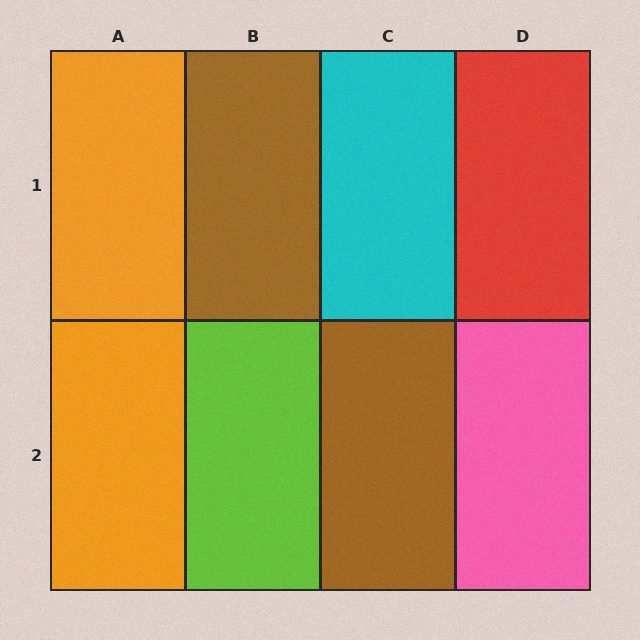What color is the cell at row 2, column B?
Lime.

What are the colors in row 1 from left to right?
Orange, brown, cyan, red.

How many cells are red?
1 cell is red.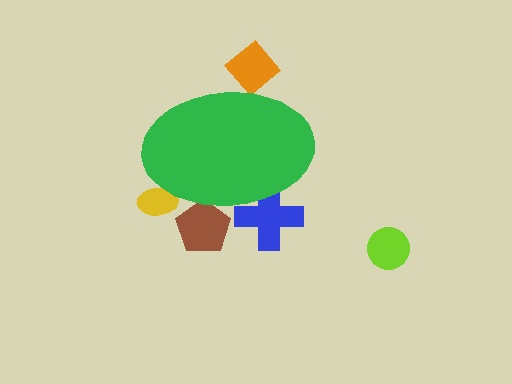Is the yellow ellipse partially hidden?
Yes, the yellow ellipse is partially hidden behind the green ellipse.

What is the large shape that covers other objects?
A green ellipse.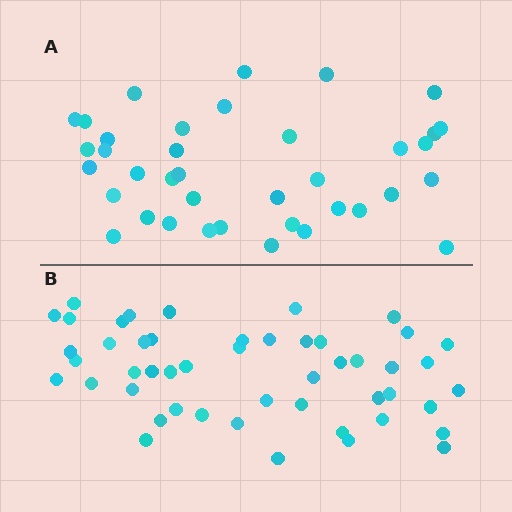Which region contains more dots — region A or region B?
Region B (the bottom region) has more dots.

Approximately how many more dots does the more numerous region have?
Region B has roughly 12 or so more dots than region A.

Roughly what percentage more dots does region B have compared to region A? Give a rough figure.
About 30% more.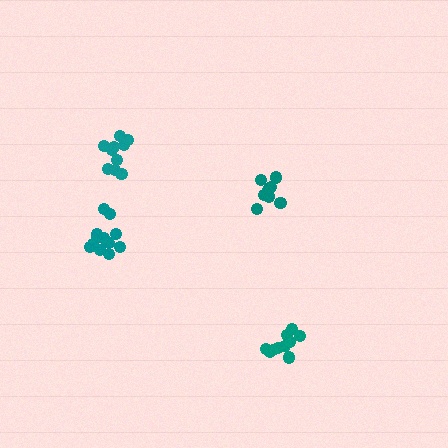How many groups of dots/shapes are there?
There are 4 groups.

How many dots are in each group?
Group 1: 10 dots, Group 2: 10 dots, Group 3: 13 dots, Group 4: 10 dots (43 total).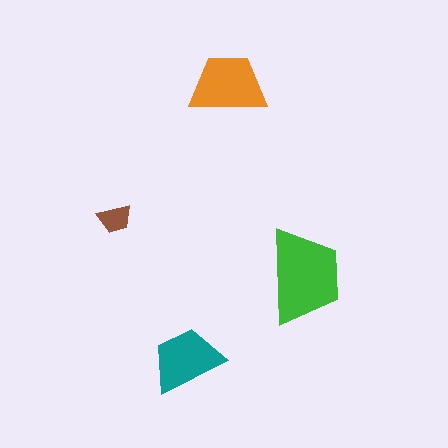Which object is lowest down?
The teal trapezoid is bottommost.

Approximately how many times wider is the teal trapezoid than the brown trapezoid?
About 2 times wider.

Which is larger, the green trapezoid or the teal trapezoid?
The green one.